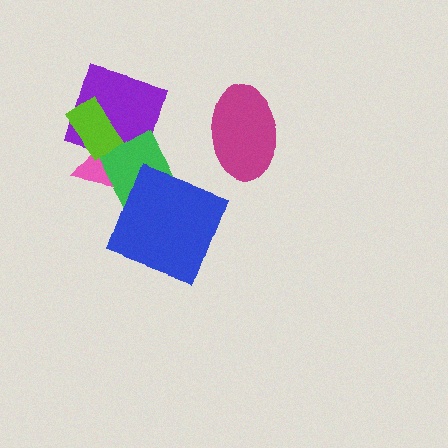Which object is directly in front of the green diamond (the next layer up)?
The lime rectangle is directly in front of the green diamond.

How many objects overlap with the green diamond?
4 objects overlap with the green diamond.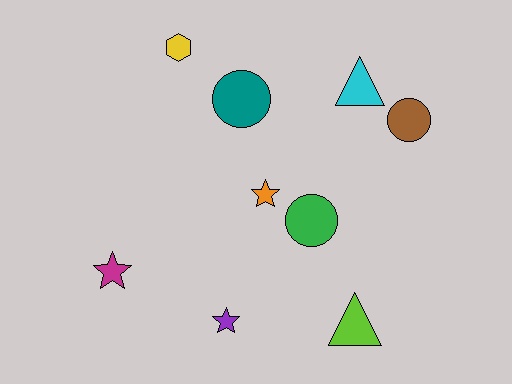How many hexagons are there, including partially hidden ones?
There is 1 hexagon.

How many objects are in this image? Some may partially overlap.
There are 9 objects.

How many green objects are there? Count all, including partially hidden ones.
There is 1 green object.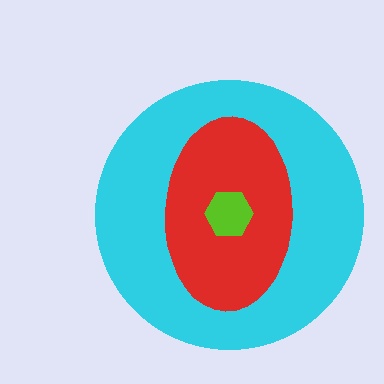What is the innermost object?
The lime hexagon.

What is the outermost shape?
The cyan circle.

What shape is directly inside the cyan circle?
The red ellipse.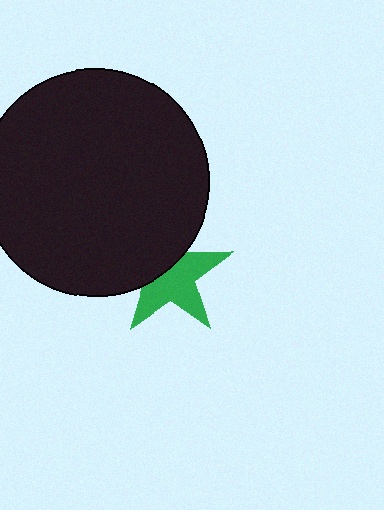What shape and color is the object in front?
The object in front is a black circle.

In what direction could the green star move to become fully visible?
The green star could move down. That would shift it out from behind the black circle entirely.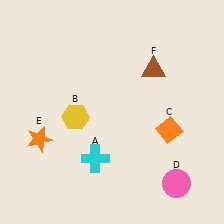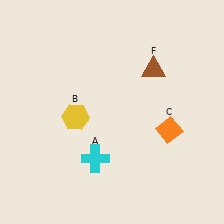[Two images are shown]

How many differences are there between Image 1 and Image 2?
There are 2 differences between the two images.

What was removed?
The pink circle (D), the orange star (E) were removed in Image 2.